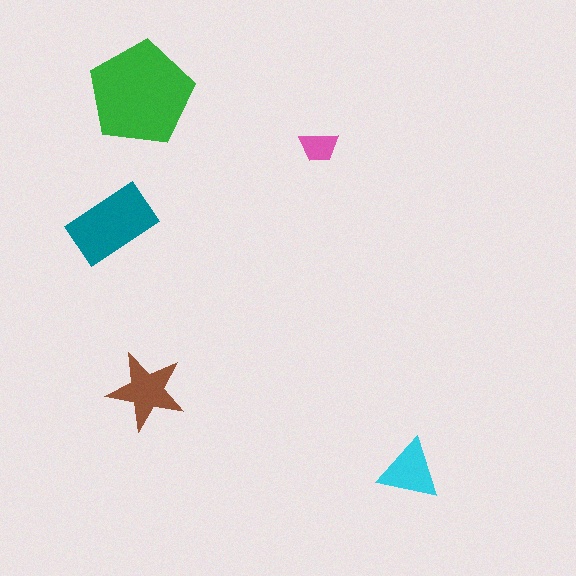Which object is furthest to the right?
The cyan triangle is rightmost.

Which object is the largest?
The green pentagon.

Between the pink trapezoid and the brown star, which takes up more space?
The brown star.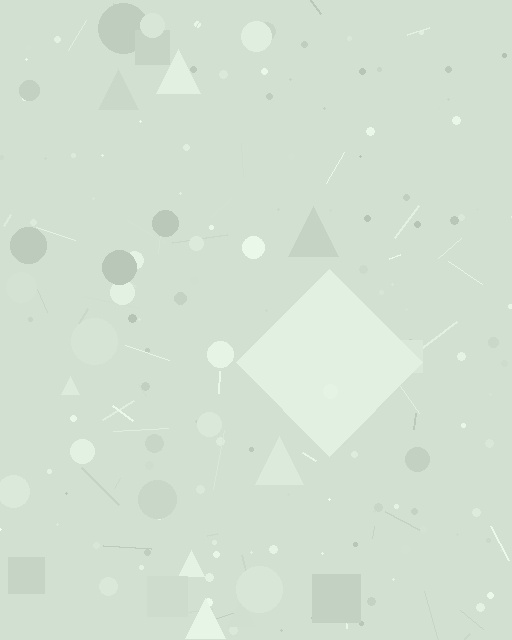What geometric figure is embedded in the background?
A diamond is embedded in the background.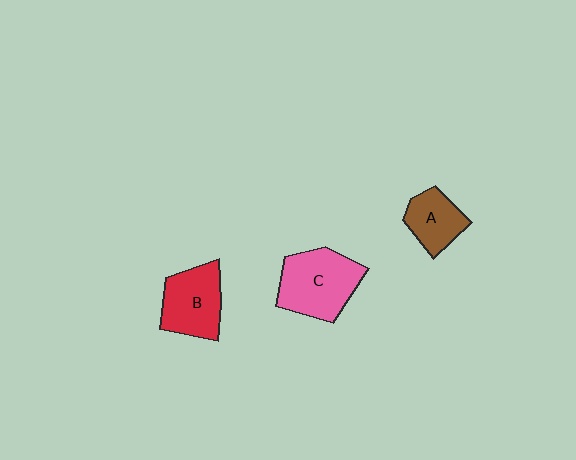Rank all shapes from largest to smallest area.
From largest to smallest: C (pink), B (red), A (brown).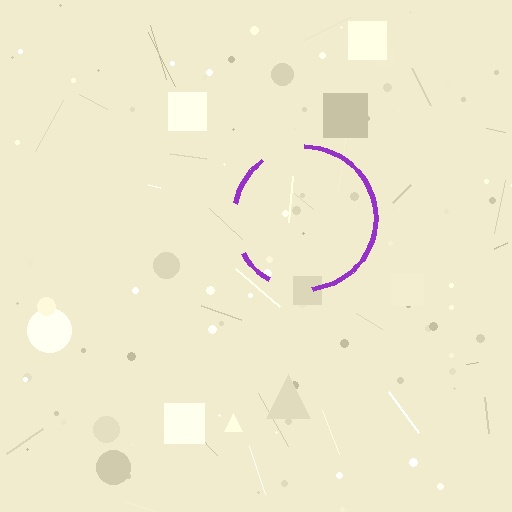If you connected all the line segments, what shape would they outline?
They would outline a circle.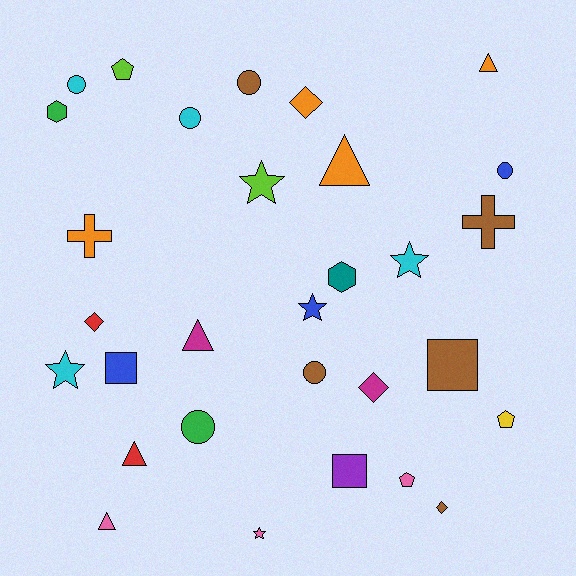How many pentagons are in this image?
There are 3 pentagons.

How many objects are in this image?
There are 30 objects.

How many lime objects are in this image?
There are 2 lime objects.